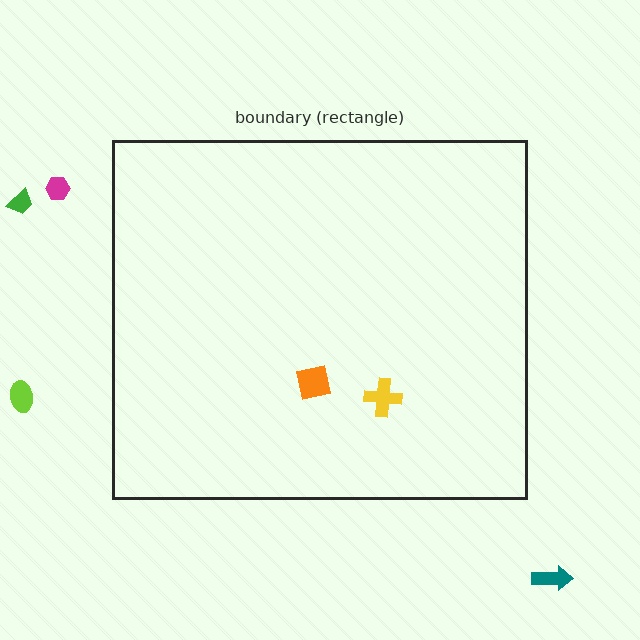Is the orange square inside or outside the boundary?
Inside.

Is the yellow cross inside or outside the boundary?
Inside.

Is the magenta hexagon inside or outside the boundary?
Outside.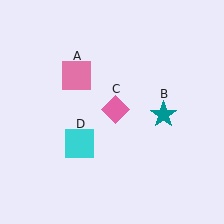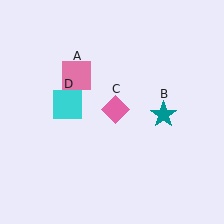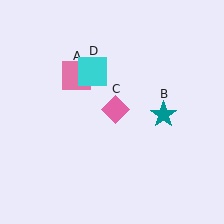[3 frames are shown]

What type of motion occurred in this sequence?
The cyan square (object D) rotated clockwise around the center of the scene.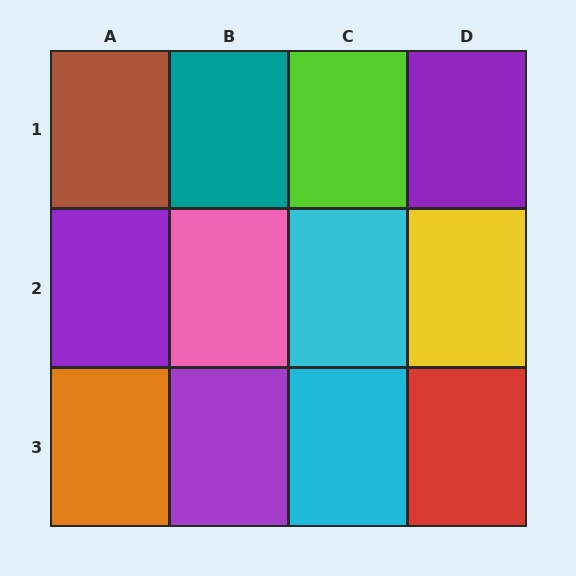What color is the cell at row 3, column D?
Red.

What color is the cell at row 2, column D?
Yellow.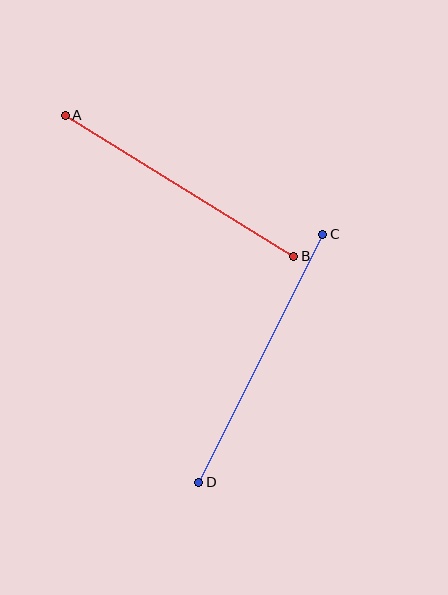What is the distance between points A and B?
The distance is approximately 269 pixels.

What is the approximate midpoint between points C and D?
The midpoint is at approximately (261, 358) pixels.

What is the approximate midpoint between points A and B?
The midpoint is at approximately (180, 186) pixels.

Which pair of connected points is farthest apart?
Points C and D are farthest apart.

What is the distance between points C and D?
The distance is approximately 278 pixels.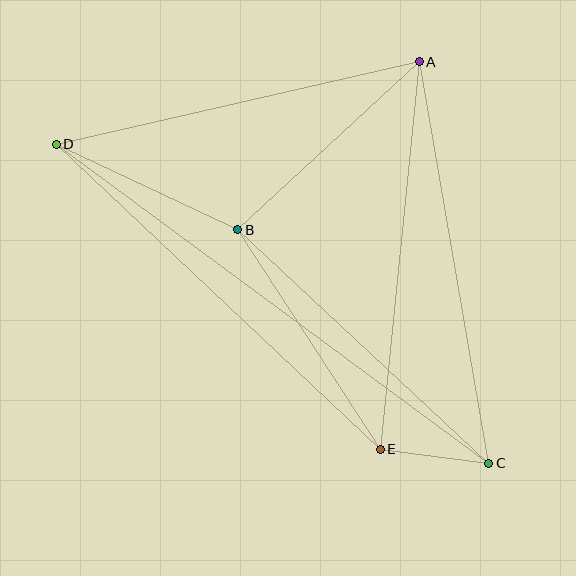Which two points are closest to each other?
Points C and E are closest to each other.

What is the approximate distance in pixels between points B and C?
The distance between B and C is approximately 343 pixels.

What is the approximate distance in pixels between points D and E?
The distance between D and E is approximately 445 pixels.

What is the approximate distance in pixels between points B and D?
The distance between B and D is approximately 201 pixels.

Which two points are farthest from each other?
Points C and D are farthest from each other.